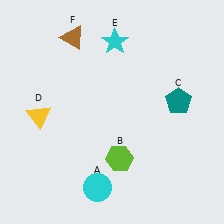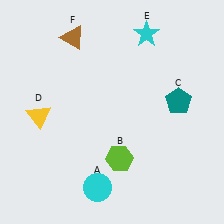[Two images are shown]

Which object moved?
The cyan star (E) moved right.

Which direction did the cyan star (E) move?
The cyan star (E) moved right.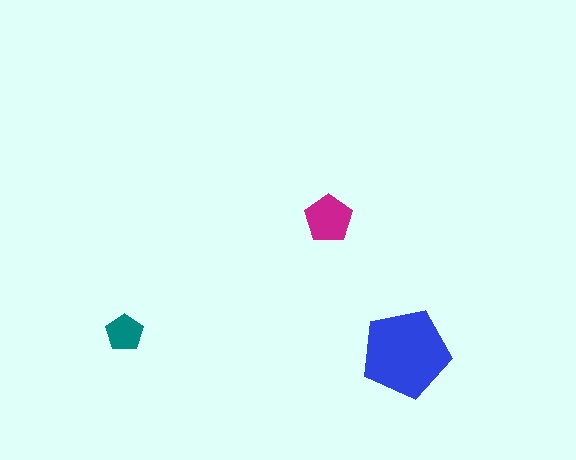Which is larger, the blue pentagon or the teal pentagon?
The blue one.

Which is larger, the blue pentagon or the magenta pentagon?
The blue one.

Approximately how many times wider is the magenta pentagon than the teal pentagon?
About 1.5 times wider.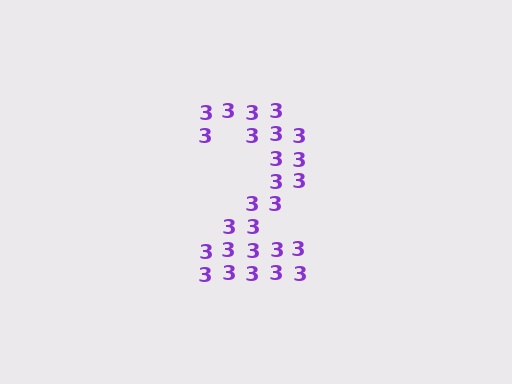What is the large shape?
The large shape is the digit 2.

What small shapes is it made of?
It is made of small digit 3's.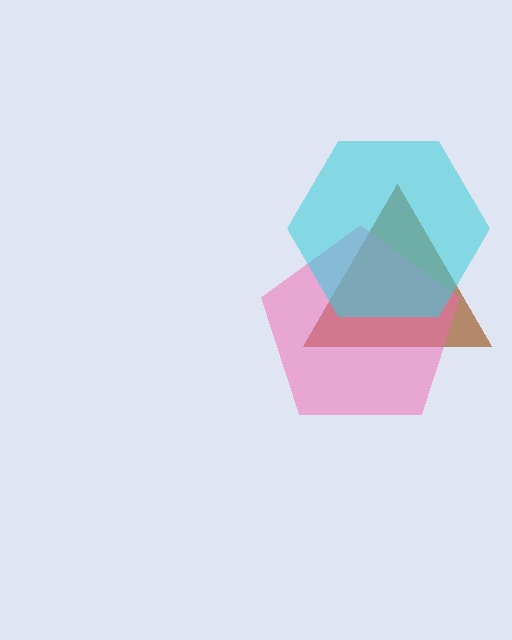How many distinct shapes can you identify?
There are 3 distinct shapes: a brown triangle, a pink pentagon, a cyan hexagon.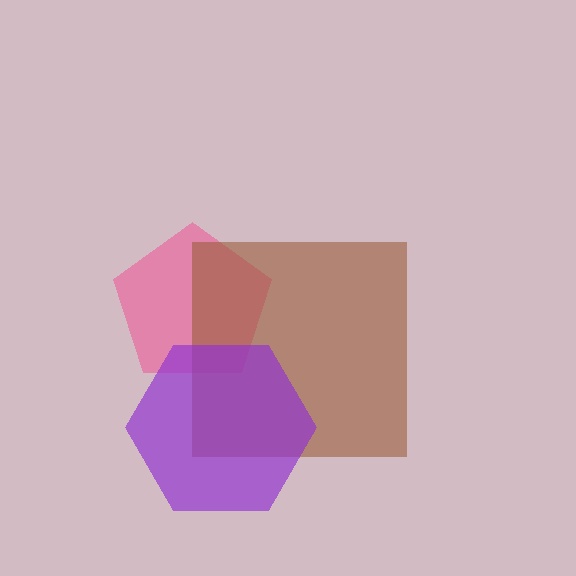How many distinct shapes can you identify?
There are 3 distinct shapes: a pink pentagon, a brown square, a purple hexagon.